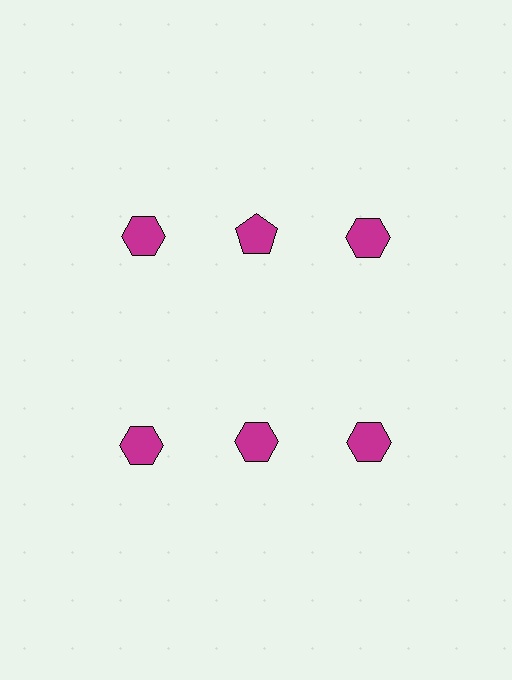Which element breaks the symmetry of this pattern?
The magenta pentagon in the top row, second from left column breaks the symmetry. All other shapes are magenta hexagons.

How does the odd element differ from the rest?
It has a different shape: pentagon instead of hexagon.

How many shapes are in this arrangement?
There are 6 shapes arranged in a grid pattern.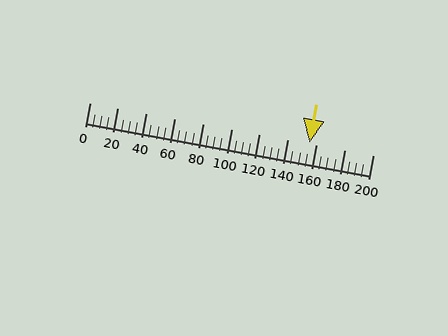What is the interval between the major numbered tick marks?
The major tick marks are spaced 20 units apart.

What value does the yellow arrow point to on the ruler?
The yellow arrow points to approximately 155.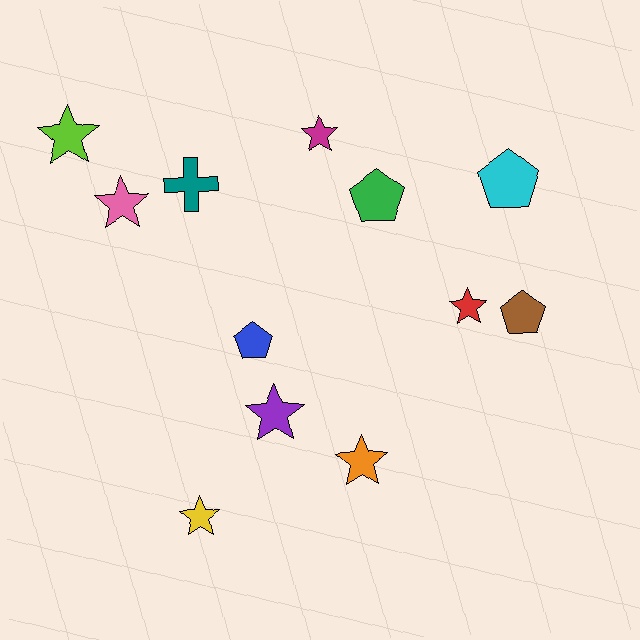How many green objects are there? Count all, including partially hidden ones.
There is 1 green object.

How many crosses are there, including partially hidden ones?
There is 1 cross.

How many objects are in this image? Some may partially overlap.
There are 12 objects.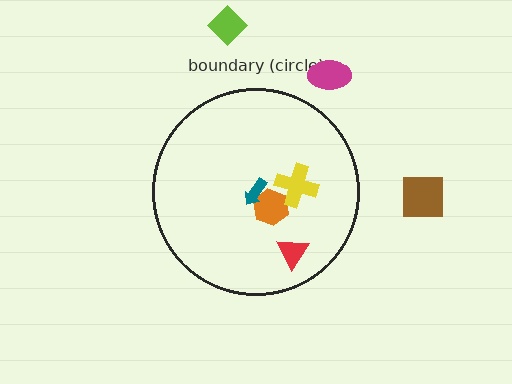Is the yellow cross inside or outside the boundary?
Inside.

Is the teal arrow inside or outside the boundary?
Inside.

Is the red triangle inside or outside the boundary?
Inside.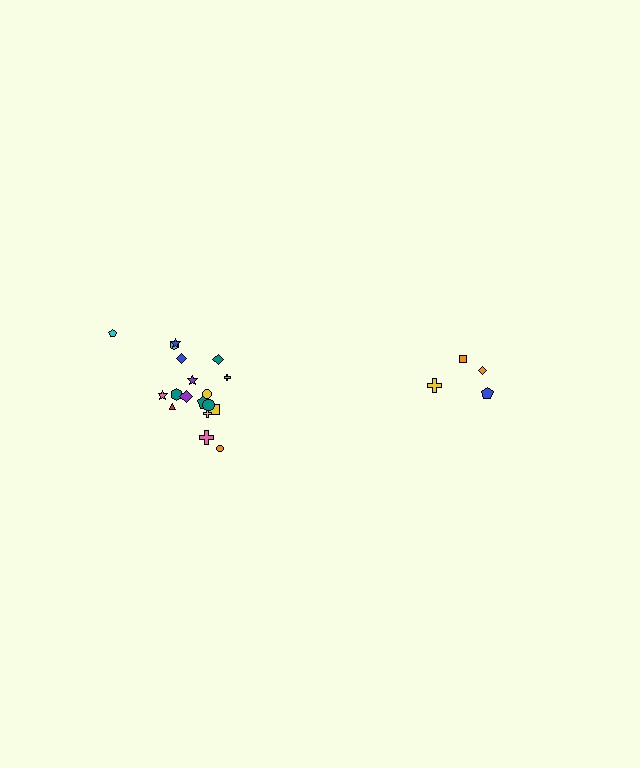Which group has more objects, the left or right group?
The left group.